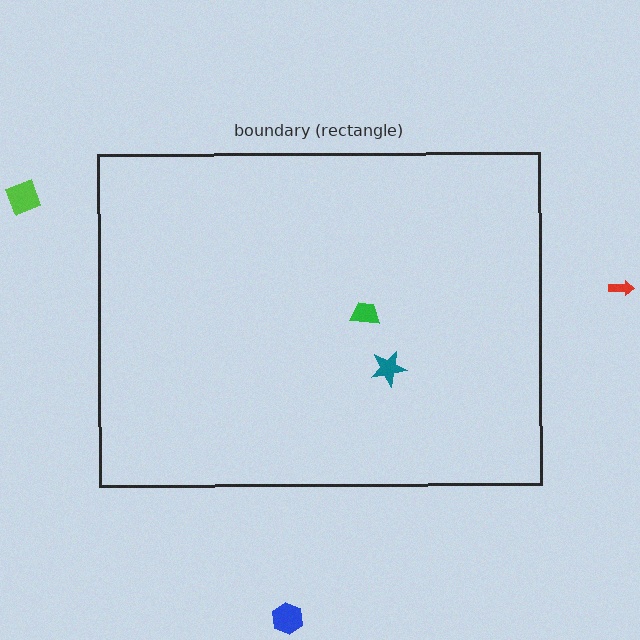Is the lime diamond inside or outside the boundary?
Outside.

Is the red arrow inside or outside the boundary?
Outside.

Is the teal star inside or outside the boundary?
Inside.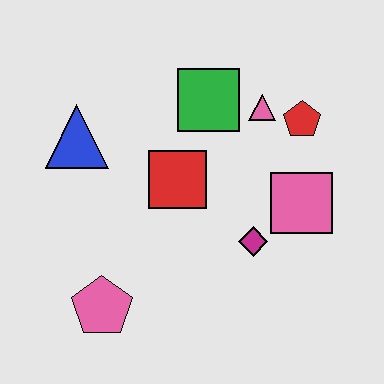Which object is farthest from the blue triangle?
The pink square is farthest from the blue triangle.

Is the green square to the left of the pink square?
Yes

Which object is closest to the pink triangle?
The red pentagon is closest to the pink triangle.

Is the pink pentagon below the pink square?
Yes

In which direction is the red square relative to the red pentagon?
The red square is to the left of the red pentagon.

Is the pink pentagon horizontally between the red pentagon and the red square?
No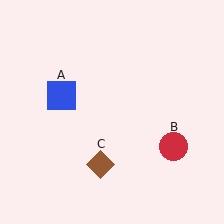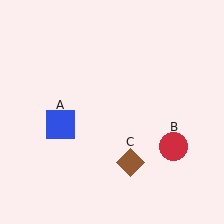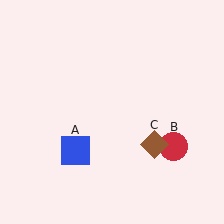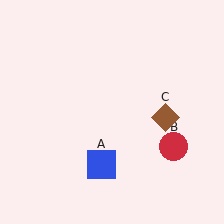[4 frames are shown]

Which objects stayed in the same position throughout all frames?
Red circle (object B) remained stationary.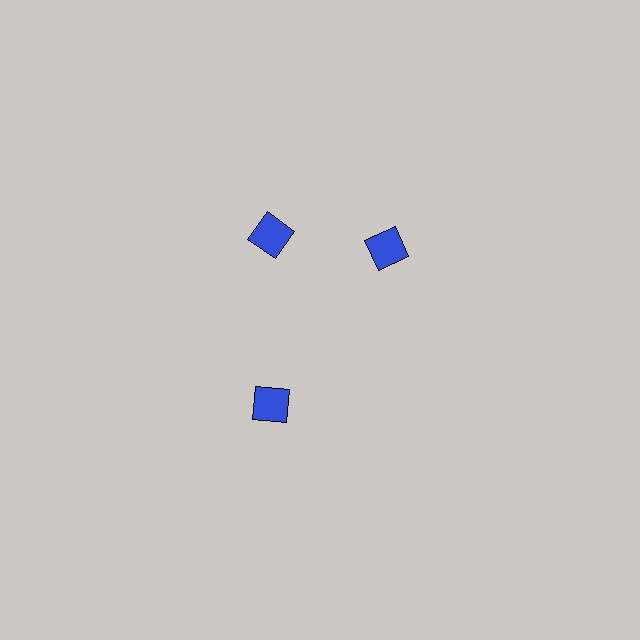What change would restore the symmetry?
The symmetry would be restored by rotating it back into even spacing with its neighbors so that all 3 squares sit at equal angles and equal distance from the center.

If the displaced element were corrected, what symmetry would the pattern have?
It would have 3-fold rotational symmetry — the pattern would map onto itself every 120 degrees.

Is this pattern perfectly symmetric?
No. The 3 blue squares are arranged in a ring, but one element near the 3 o'clock position is rotated out of alignment along the ring, breaking the 3-fold rotational symmetry.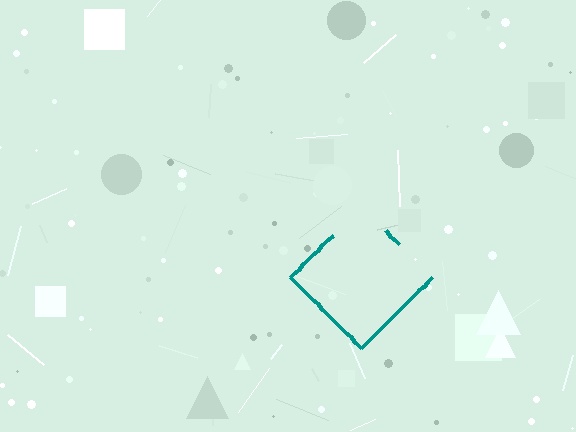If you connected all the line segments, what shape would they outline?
They would outline a diamond.